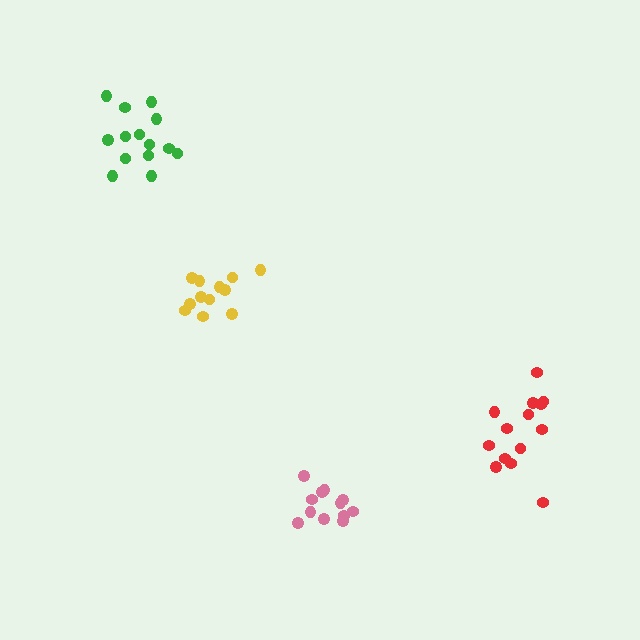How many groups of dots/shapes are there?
There are 4 groups.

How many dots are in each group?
Group 1: 12 dots, Group 2: 12 dots, Group 3: 14 dots, Group 4: 14 dots (52 total).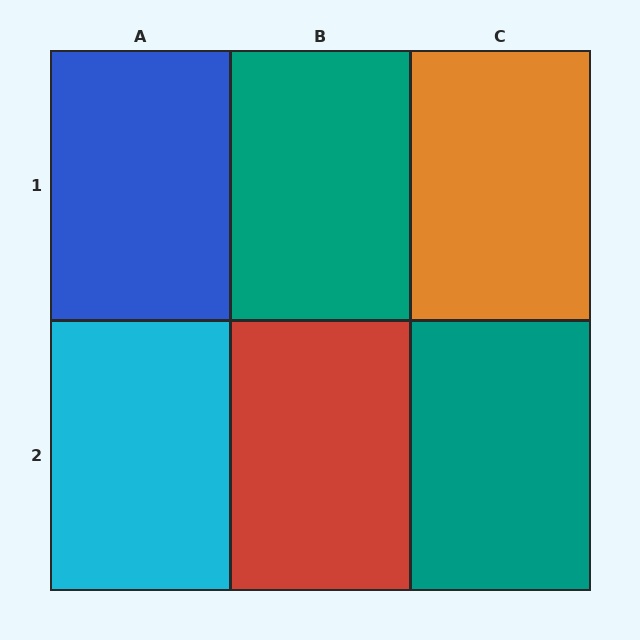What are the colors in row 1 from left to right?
Blue, teal, orange.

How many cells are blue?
1 cell is blue.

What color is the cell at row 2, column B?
Red.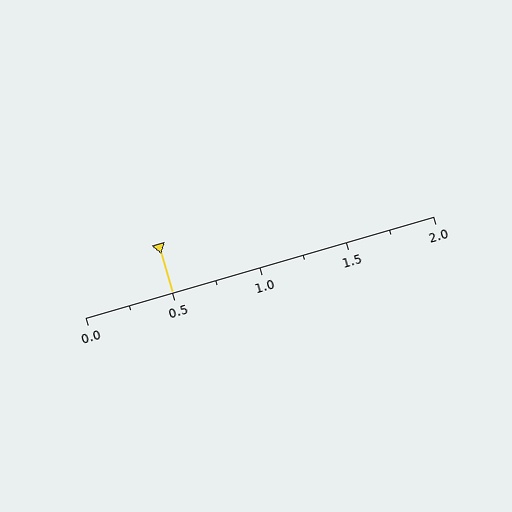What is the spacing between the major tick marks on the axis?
The major ticks are spaced 0.5 apart.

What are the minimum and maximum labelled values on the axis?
The axis runs from 0.0 to 2.0.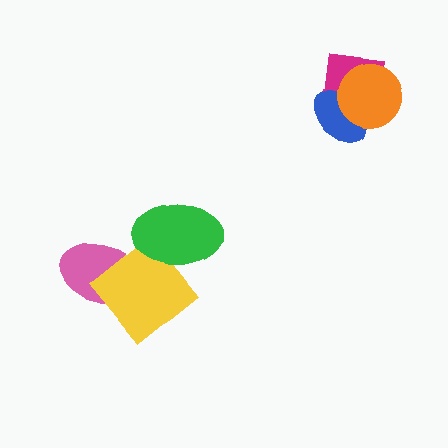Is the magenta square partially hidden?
Yes, it is partially covered by another shape.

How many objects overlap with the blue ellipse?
2 objects overlap with the blue ellipse.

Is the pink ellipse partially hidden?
Yes, it is partially covered by another shape.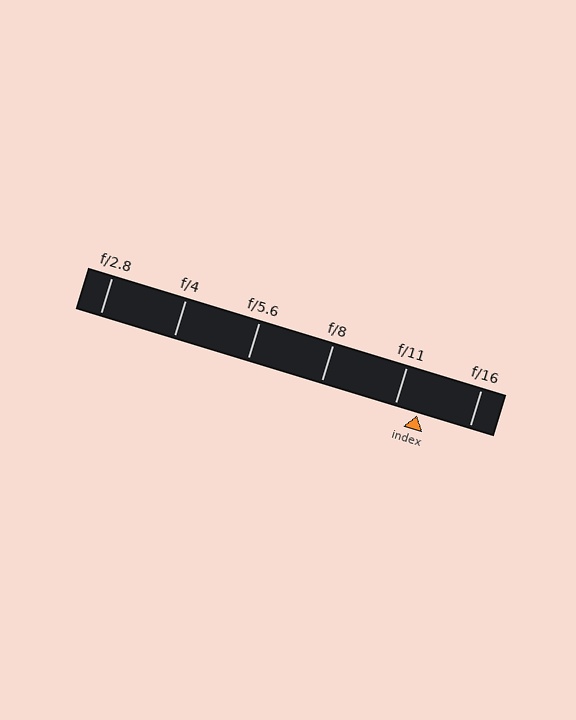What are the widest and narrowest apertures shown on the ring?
The widest aperture shown is f/2.8 and the narrowest is f/16.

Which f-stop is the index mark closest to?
The index mark is closest to f/11.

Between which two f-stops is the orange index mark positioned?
The index mark is between f/11 and f/16.